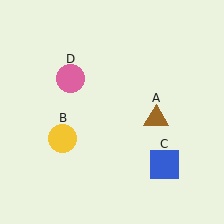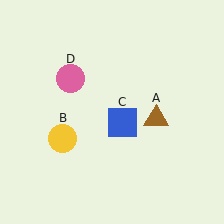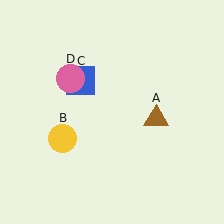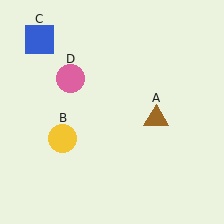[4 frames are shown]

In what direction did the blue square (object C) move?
The blue square (object C) moved up and to the left.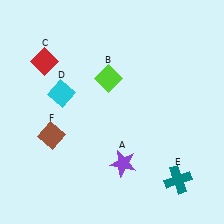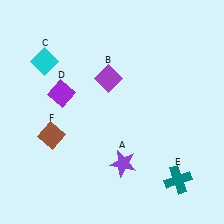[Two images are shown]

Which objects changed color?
B changed from lime to purple. C changed from red to cyan. D changed from cyan to purple.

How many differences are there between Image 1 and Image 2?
There are 3 differences between the two images.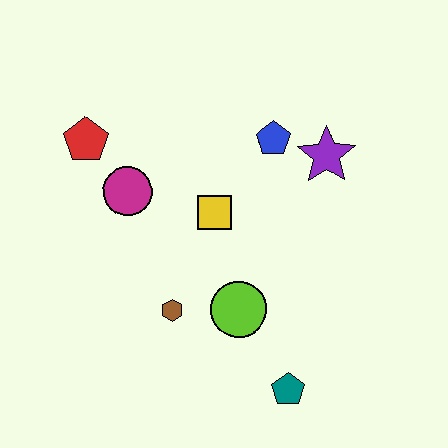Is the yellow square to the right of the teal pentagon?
No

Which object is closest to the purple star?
The blue pentagon is closest to the purple star.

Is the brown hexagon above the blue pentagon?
No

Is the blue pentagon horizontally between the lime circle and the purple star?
Yes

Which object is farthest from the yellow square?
The teal pentagon is farthest from the yellow square.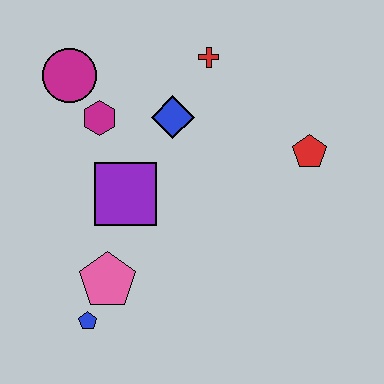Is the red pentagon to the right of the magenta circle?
Yes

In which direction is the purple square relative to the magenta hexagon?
The purple square is below the magenta hexagon.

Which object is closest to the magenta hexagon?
The magenta circle is closest to the magenta hexagon.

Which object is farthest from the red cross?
The blue pentagon is farthest from the red cross.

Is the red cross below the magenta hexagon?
No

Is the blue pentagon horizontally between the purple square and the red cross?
No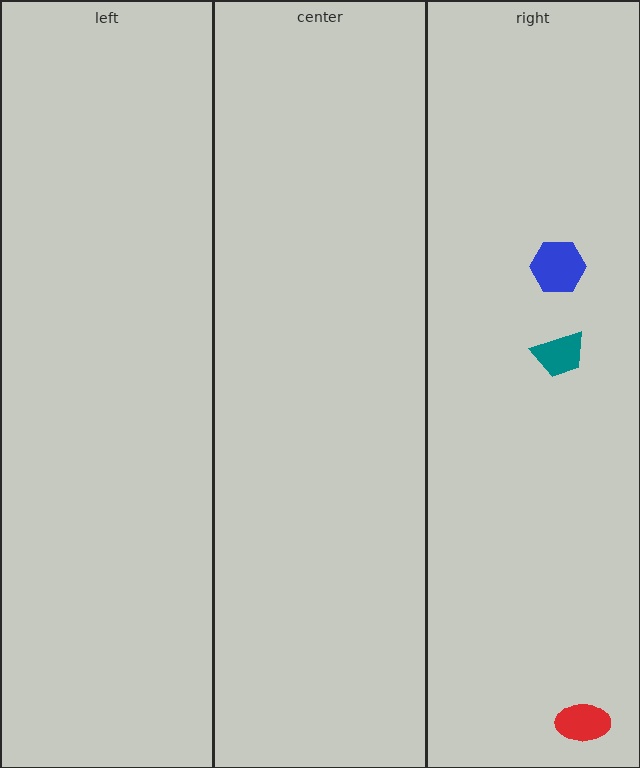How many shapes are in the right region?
3.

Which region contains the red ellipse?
The right region.